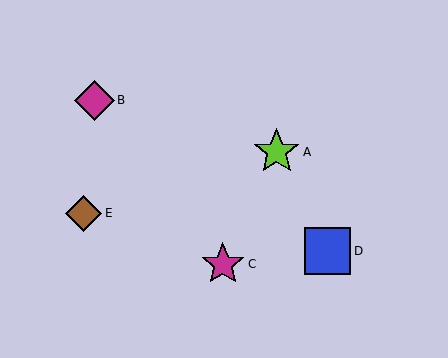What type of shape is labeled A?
Shape A is a lime star.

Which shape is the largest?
The blue square (labeled D) is the largest.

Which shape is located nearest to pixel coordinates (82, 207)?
The brown diamond (labeled E) at (84, 213) is nearest to that location.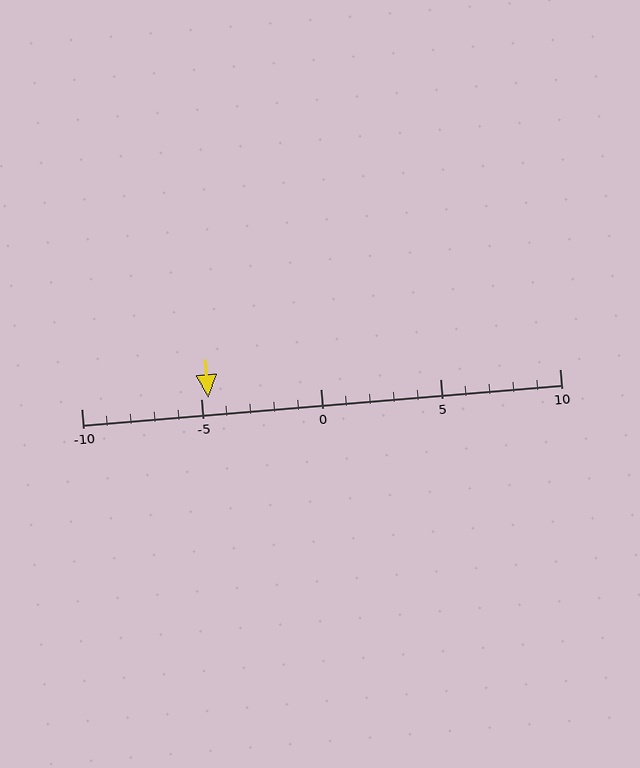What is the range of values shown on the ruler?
The ruler shows values from -10 to 10.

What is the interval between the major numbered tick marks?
The major tick marks are spaced 5 units apart.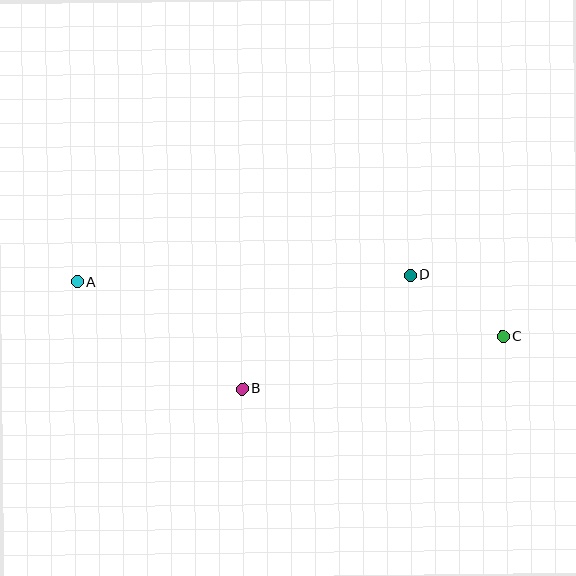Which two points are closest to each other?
Points C and D are closest to each other.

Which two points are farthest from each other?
Points A and C are farthest from each other.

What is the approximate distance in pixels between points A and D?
The distance between A and D is approximately 333 pixels.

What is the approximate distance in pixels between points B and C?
The distance between B and C is approximately 265 pixels.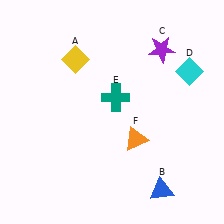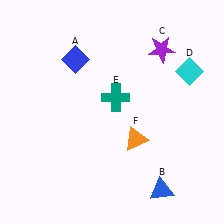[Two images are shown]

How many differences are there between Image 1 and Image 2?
There is 1 difference between the two images.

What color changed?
The diamond (A) changed from yellow in Image 1 to blue in Image 2.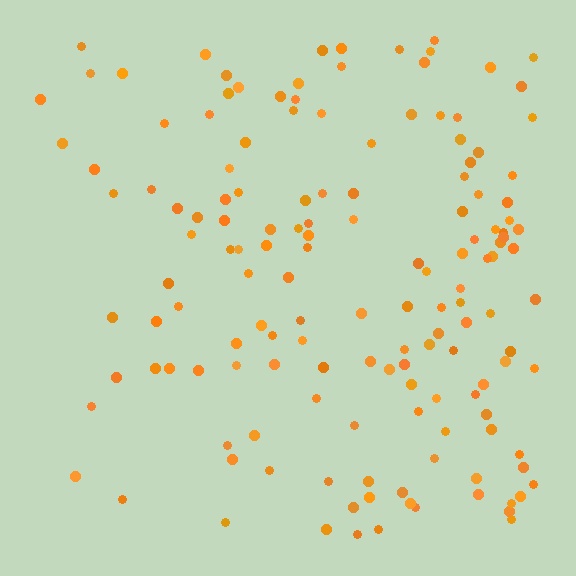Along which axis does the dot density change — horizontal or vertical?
Horizontal.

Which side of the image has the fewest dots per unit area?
The left.